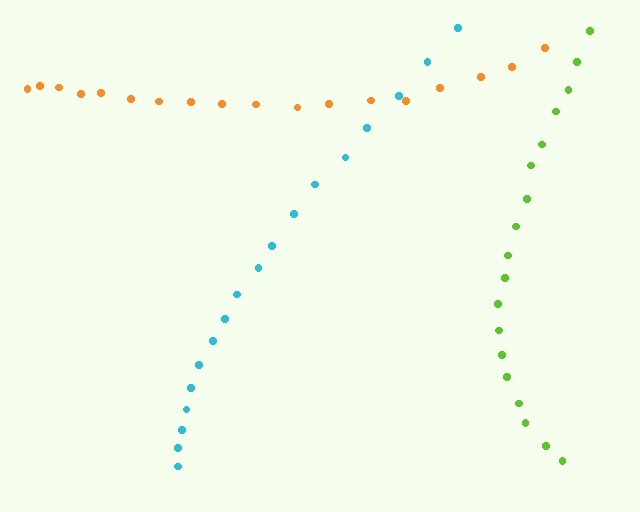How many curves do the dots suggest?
There are 3 distinct paths.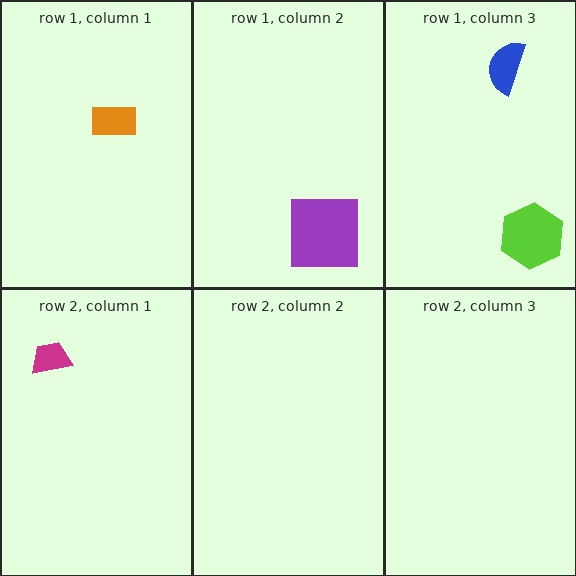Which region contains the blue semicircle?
The row 1, column 3 region.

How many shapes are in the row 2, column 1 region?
1.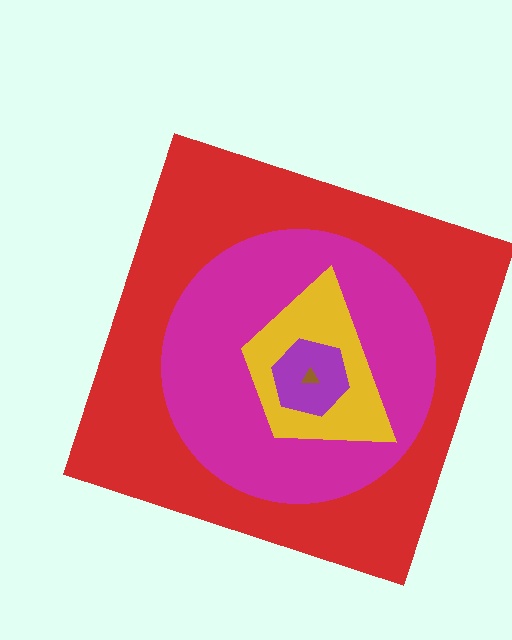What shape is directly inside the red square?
The magenta circle.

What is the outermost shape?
The red square.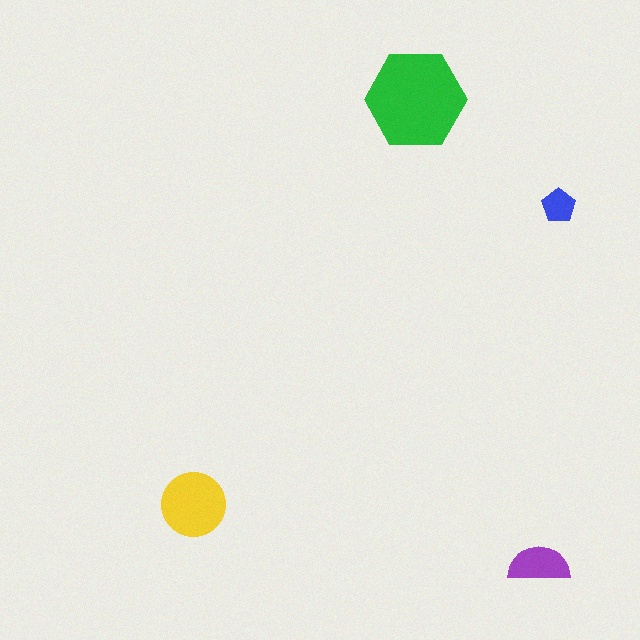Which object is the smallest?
The blue pentagon.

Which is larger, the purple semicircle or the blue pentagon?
The purple semicircle.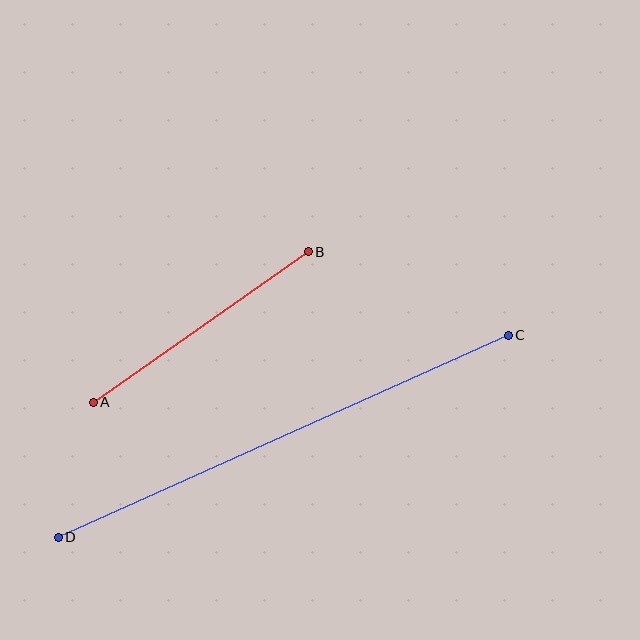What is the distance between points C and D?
The distance is approximately 493 pixels.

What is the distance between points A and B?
The distance is approximately 263 pixels.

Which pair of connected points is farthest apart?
Points C and D are farthest apart.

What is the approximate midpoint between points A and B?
The midpoint is at approximately (201, 327) pixels.